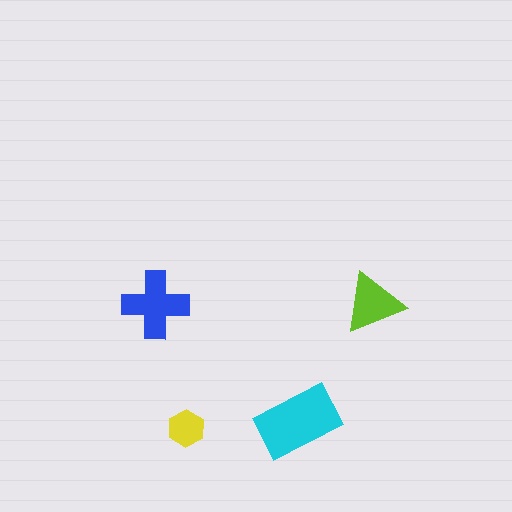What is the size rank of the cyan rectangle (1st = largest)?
1st.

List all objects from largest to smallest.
The cyan rectangle, the blue cross, the lime triangle, the yellow hexagon.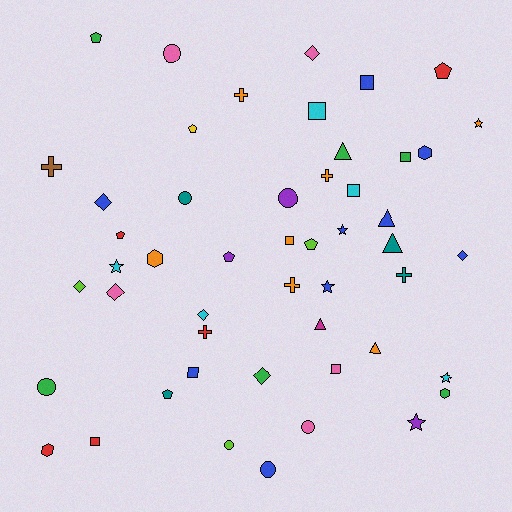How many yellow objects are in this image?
There is 1 yellow object.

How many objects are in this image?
There are 50 objects.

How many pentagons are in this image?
There are 7 pentagons.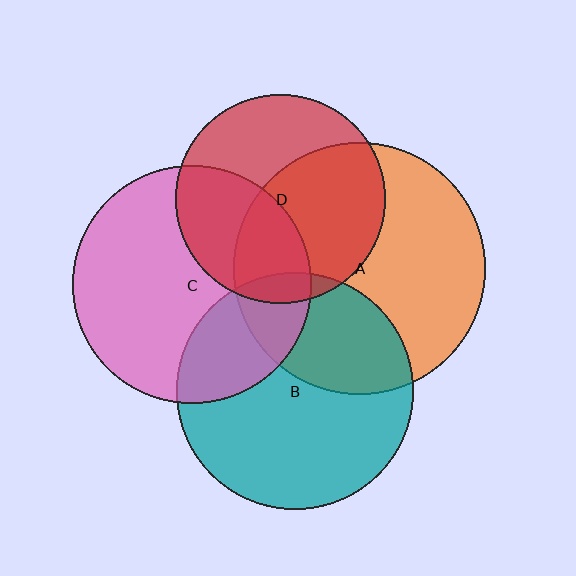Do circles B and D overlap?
Yes.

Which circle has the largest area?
Circle A (orange).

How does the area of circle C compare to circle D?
Approximately 1.3 times.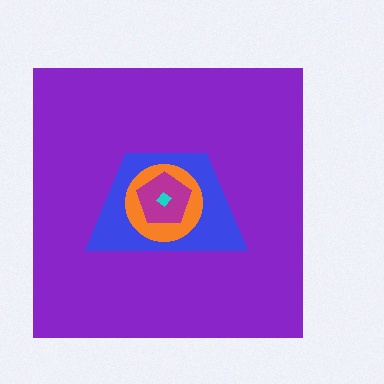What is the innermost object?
The cyan diamond.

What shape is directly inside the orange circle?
The magenta pentagon.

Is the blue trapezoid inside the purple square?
Yes.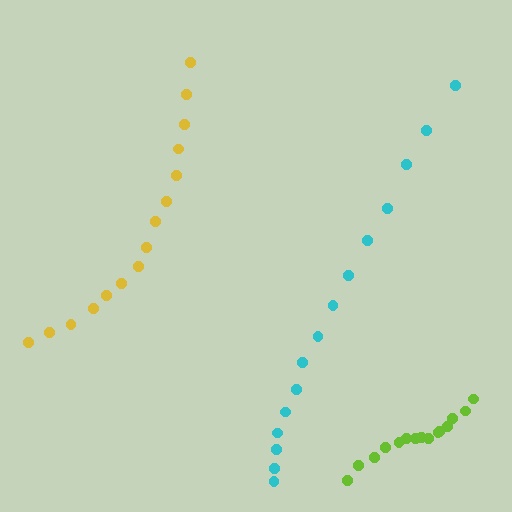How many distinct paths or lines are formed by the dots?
There are 3 distinct paths.